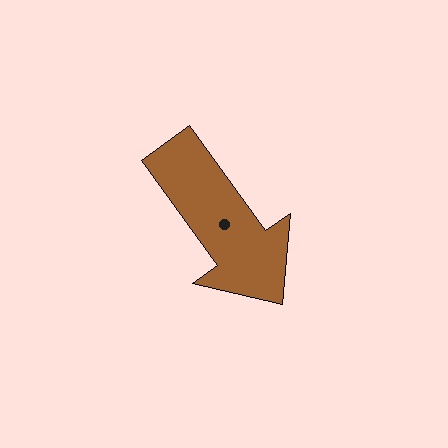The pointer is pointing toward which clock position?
Roughly 5 o'clock.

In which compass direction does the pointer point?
Southeast.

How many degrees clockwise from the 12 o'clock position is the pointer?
Approximately 144 degrees.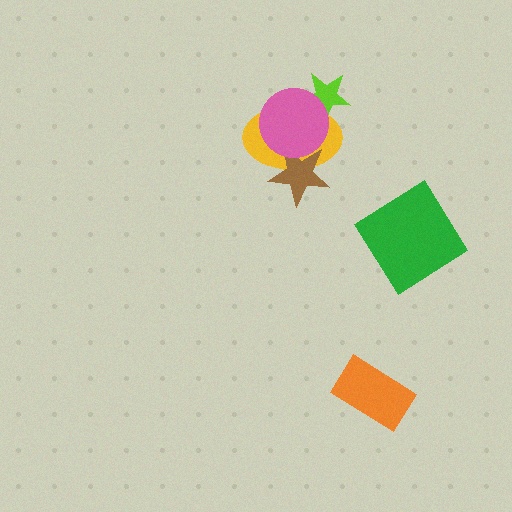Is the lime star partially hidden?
Yes, it is partially covered by another shape.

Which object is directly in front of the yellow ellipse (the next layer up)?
The brown star is directly in front of the yellow ellipse.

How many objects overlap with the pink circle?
3 objects overlap with the pink circle.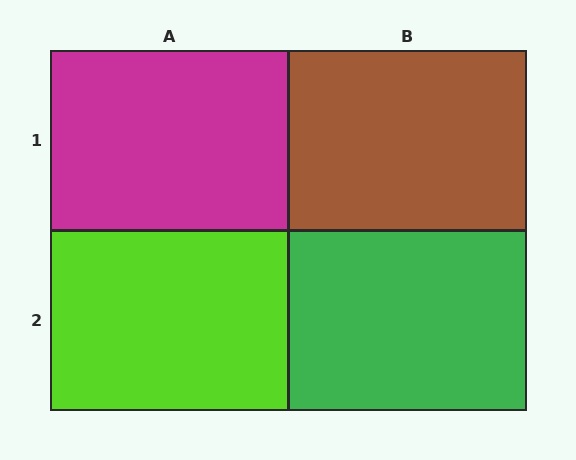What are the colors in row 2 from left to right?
Lime, green.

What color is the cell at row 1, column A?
Magenta.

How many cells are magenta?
1 cell is magenta.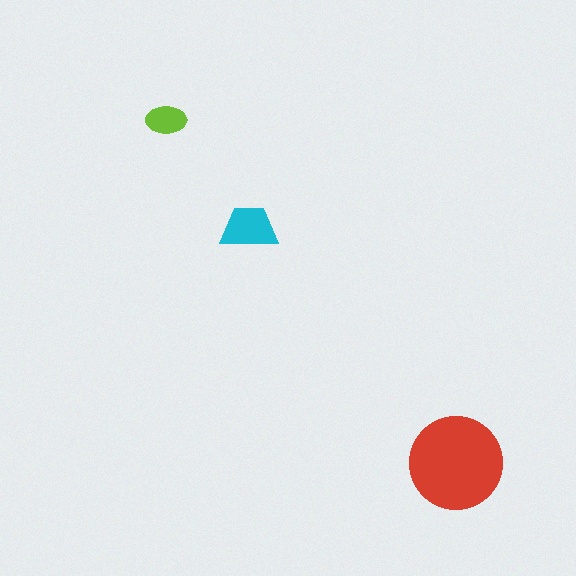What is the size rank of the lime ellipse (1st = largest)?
3rd.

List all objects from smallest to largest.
The lime ellipse, the cyan trapezoid, the red circle.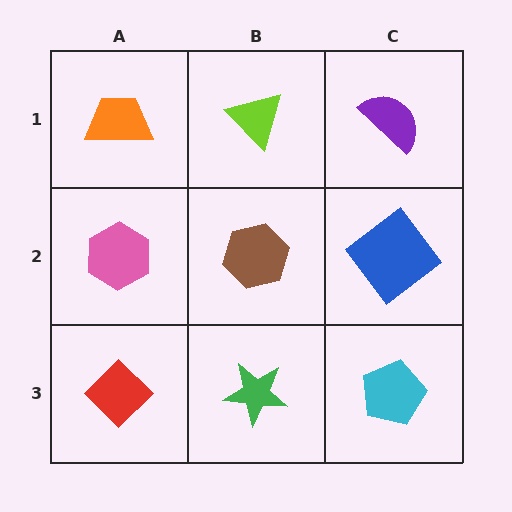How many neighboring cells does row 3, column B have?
3.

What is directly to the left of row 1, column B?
An orange trapezoid.